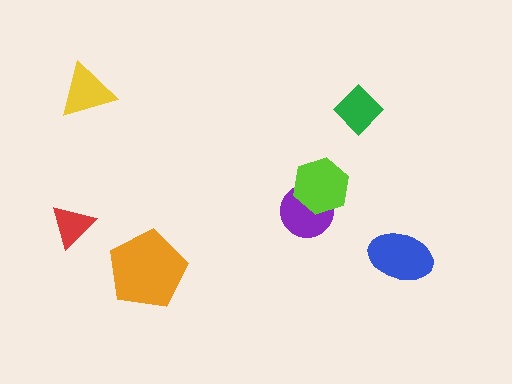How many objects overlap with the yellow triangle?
0 objects overlap with the yellow triangle.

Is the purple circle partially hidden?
Yes, it is partially covered by another shape.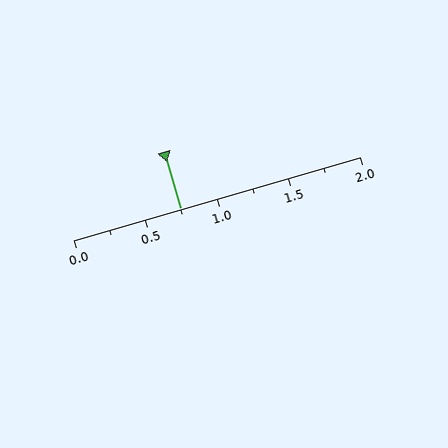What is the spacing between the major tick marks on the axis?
The major ticks are spaced 0.5 apart.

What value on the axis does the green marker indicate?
The marker indicates approximately 0.75.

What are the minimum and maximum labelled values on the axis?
The axis runs from 0.0 to 2.0.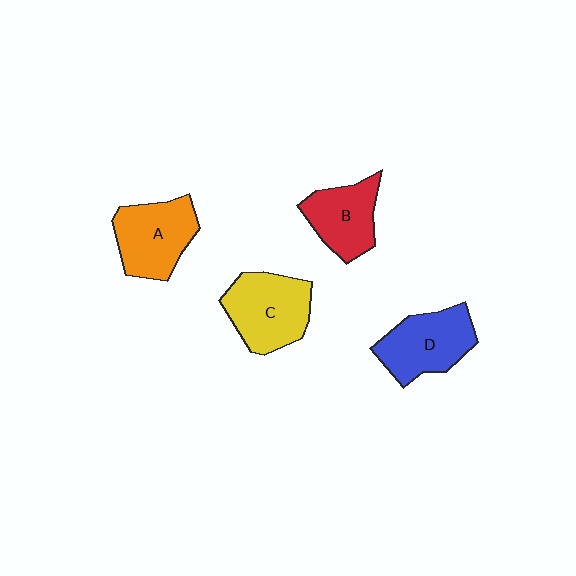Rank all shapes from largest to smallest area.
From largest to smallest: C (yellow), A (orange), D (blue), B (red).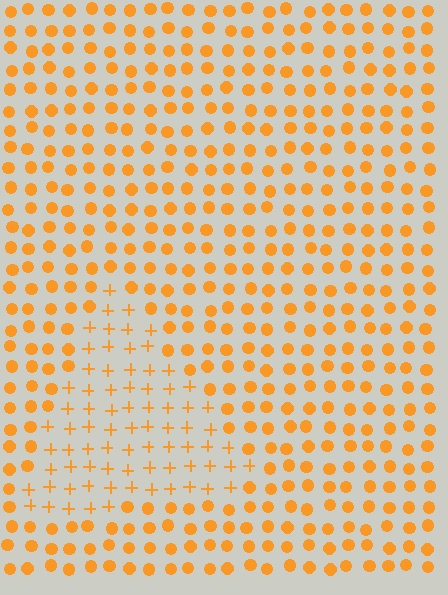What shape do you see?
I see a triangle.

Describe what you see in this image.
The image is filled with small orange elements arranged in a uniform grid. A triangle-shaped region contains plus signs, while the surrounding area contains circles. The boundary is defined purely by the change in element shape.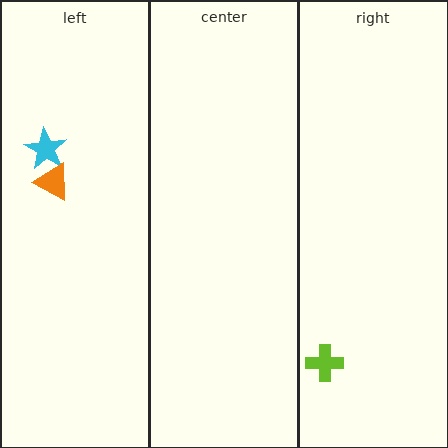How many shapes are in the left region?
2.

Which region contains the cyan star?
The left region.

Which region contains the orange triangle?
The left region.